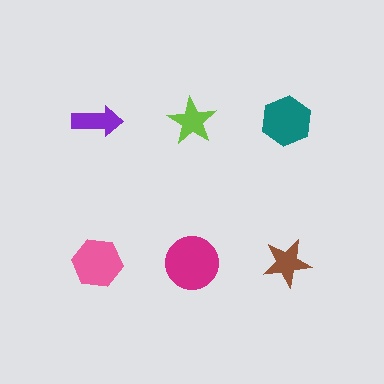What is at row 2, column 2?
A magenta circle.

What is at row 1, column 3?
A teal hexagon.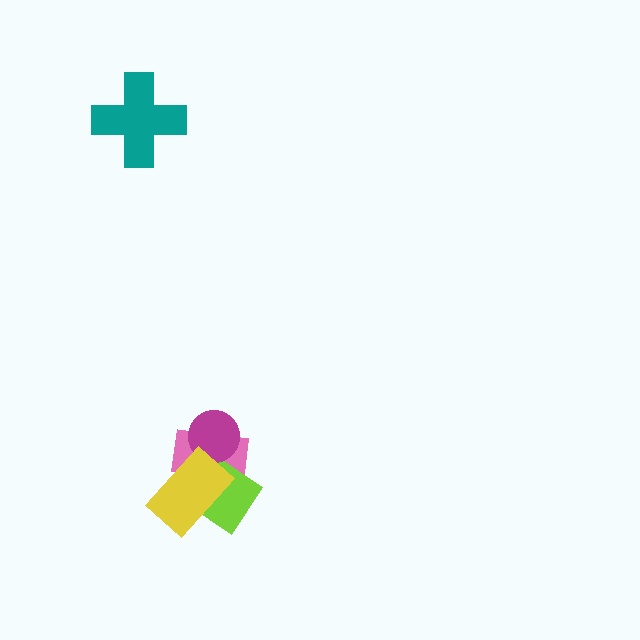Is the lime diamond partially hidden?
Yes, it is partially covered by another shape.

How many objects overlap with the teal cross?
0 objects overlap with the teal cross.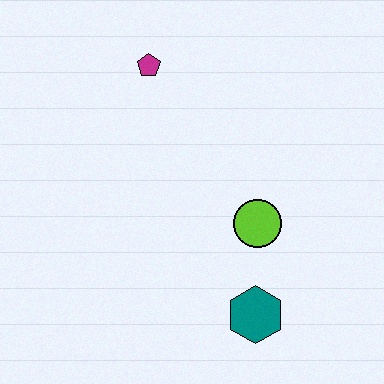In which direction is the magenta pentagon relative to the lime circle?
The magenta pentagon is above the lime circle.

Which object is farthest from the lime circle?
The magenta pentagon is farthest from the lime circle.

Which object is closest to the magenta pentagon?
The lime circle is closest to the magenta pentagon.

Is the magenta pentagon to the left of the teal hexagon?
Yes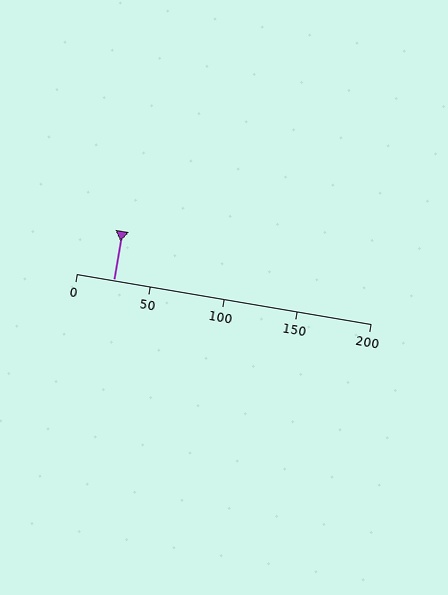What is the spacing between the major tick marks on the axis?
The major ticks are spaced 50 apart.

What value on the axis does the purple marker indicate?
The marker indicates approximately 25.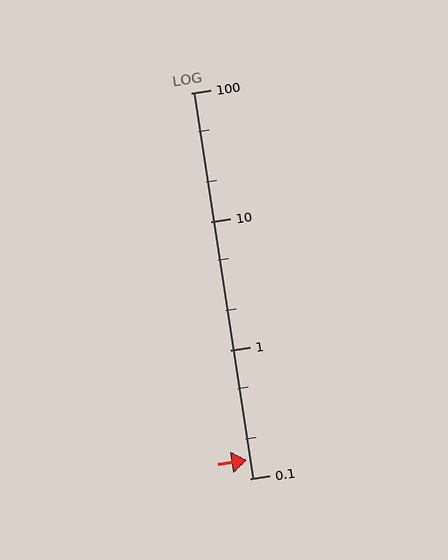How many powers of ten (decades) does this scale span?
The scale spans 3 decades, from 0.1 to 100.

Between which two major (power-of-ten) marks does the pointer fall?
The pointer is between 0.1 and 1.